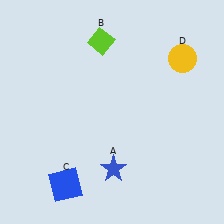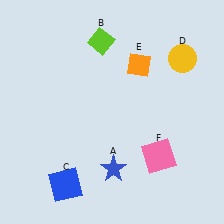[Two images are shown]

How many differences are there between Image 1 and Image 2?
There are 2 differences between the two images.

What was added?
An orange diamond (E), a pink square (F) were added in Image 2.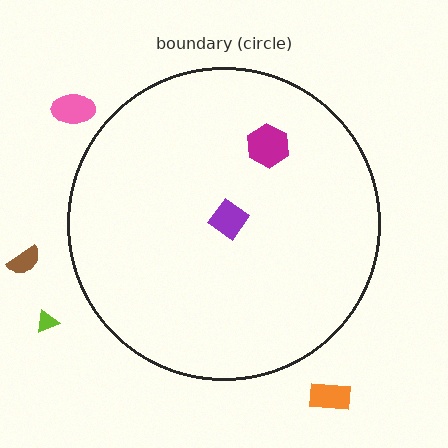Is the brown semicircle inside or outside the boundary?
Outside.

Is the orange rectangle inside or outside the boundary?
Outside.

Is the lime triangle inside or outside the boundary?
Outside.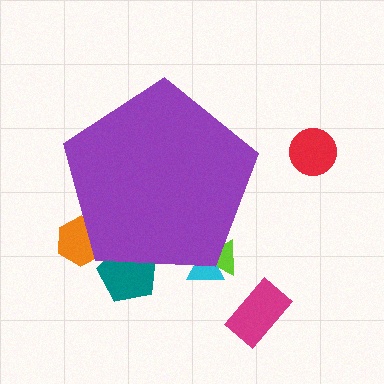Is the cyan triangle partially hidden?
Yes, the cyan triangle is partially hidden behind the purple pentagon.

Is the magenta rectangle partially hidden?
No, the magenta rectangle is fully visible.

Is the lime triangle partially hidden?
Yes, the lime triangle is partially hidden behind the purple pentagon.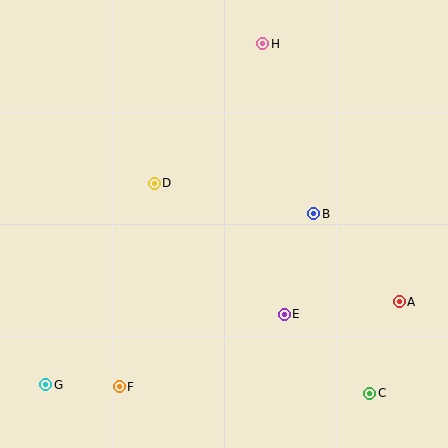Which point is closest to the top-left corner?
Point D is closest to the top-left corner.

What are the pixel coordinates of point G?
Point G is at (46, 385).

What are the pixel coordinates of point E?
Point E is at (284, 314).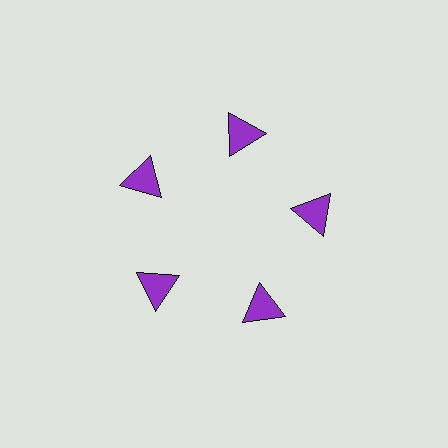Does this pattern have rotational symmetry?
Yes, this pattern has 5-fold rotational symmetry. It looks the same after rotating 72 degrees around the center.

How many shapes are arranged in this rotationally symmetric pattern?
There are 5 shapes, arranged in 5 groups of 1.